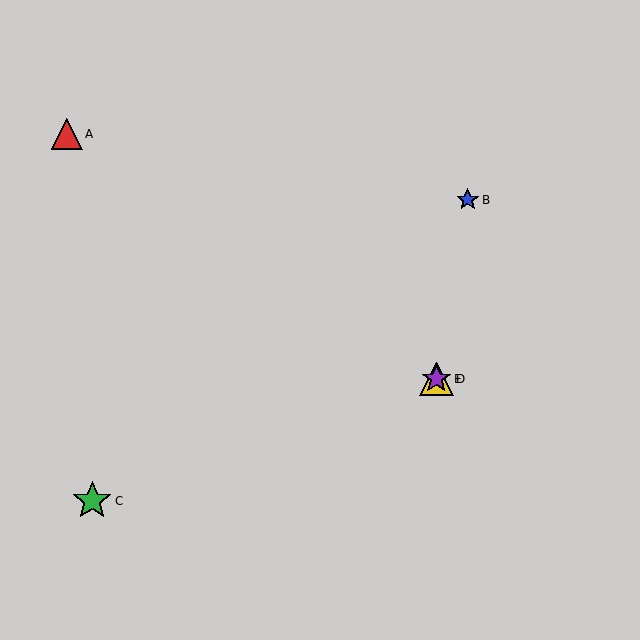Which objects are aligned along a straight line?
Objects A, D, E are aligned along a straight line.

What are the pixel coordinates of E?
Object E is at (436, 379).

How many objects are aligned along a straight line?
3 objects (A, D, E) are aligned along a straight line.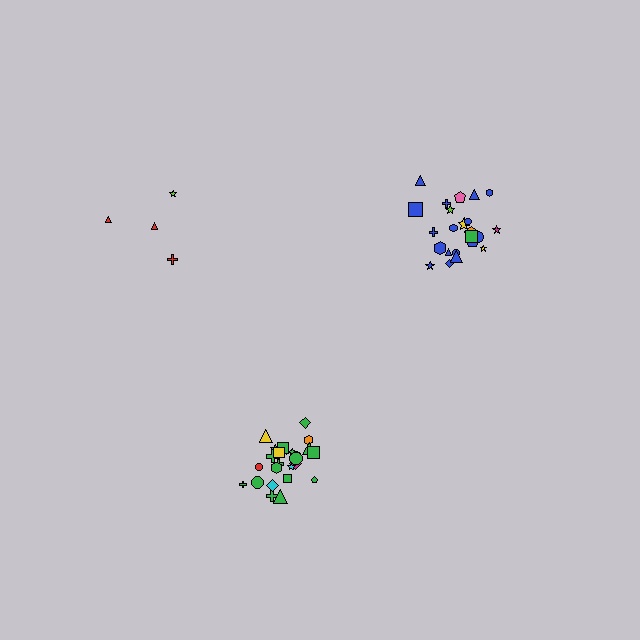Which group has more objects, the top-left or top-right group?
The top-right group.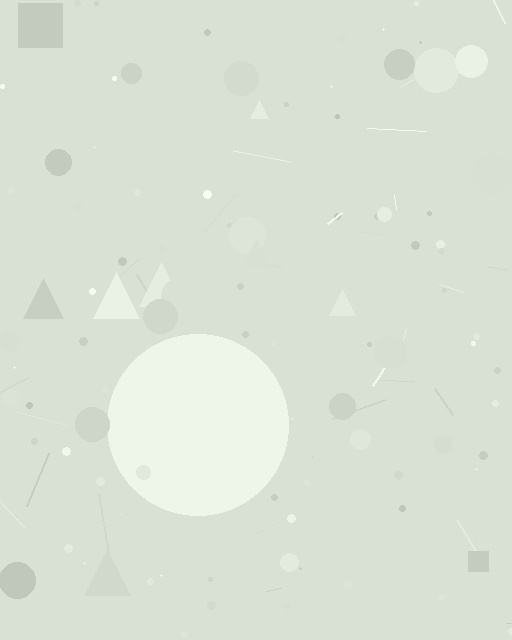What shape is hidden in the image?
A circle is hidden in the image.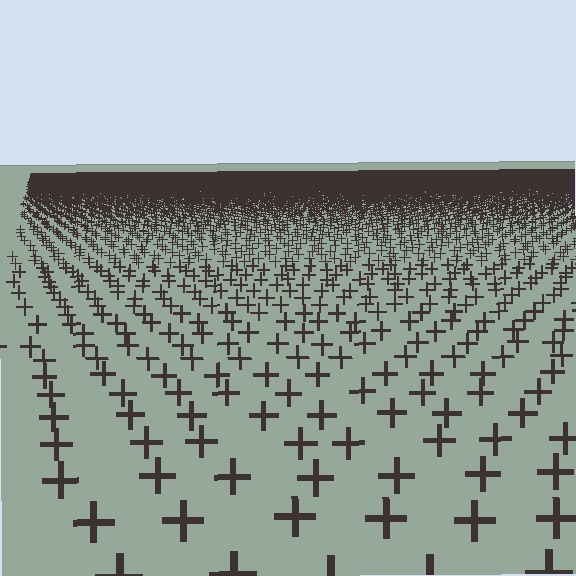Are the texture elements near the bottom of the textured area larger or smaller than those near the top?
Larger. Near the bottom, elements are closer to the viewer and appear at a bigger on-screen size.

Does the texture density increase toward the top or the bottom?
Density increases toward the top.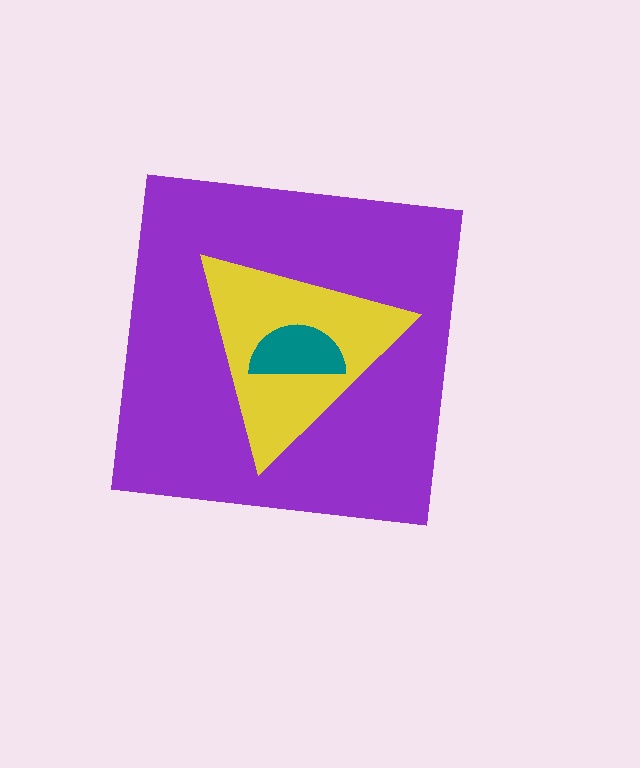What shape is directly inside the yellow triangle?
The teal semicircle.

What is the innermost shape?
The teal semicircle.